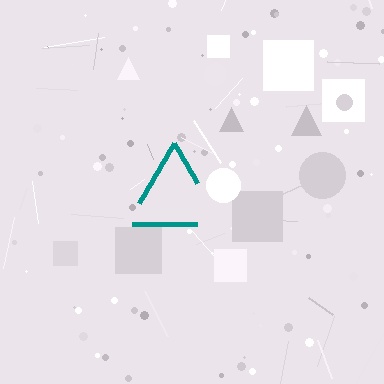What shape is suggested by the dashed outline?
The dashed outline suggests a triangle.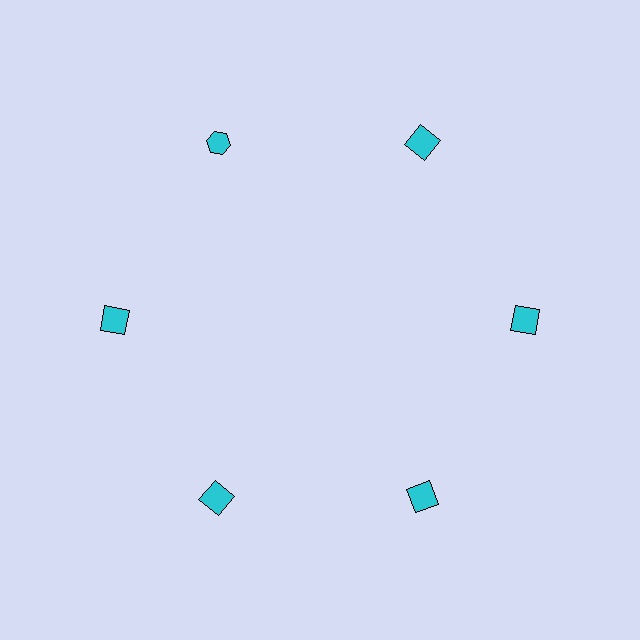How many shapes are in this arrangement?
There are 6 shapes arranged in a ring pattern.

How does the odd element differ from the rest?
It has a different shape: hexagon instead of square.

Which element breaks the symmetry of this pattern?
The cyan hexagon at roughly the 11 o'clock position breaks the symmetry. All other shapes are cyan squares.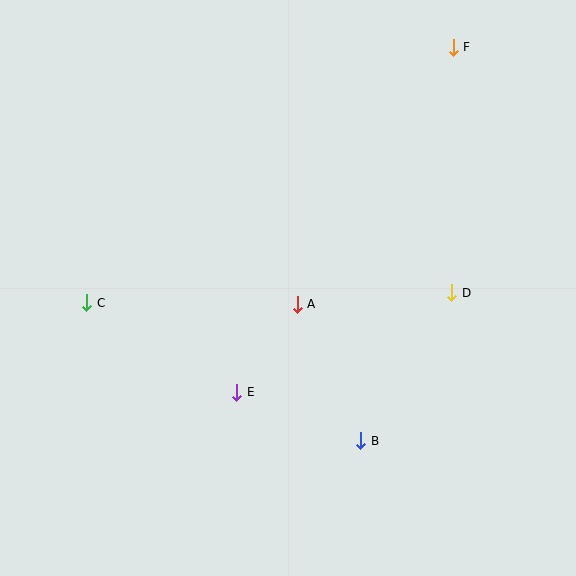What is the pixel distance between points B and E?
The distance between B and E is 133 pixels.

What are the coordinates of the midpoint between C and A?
The midpoint between C and A is at (192, 303).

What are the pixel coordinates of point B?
Point B is at (361, 441).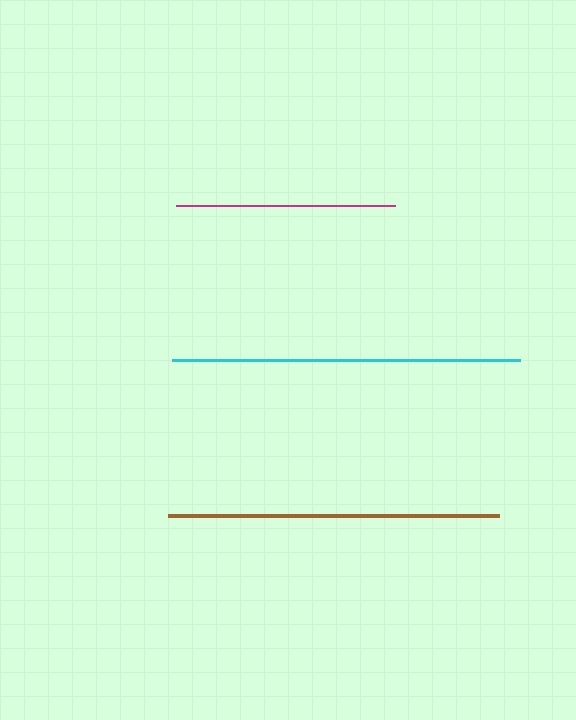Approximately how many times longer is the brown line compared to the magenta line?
The brown line is approximately 1.5 times the length of the magenta line.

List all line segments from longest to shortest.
From longest to shortest: cyan, brown, magenta.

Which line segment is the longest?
The cyan line is the longest at approximately 348 pixels.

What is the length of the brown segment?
The brown segment is approximately 330 pixels long.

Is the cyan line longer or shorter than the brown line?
The cyan line is longer than the brown line.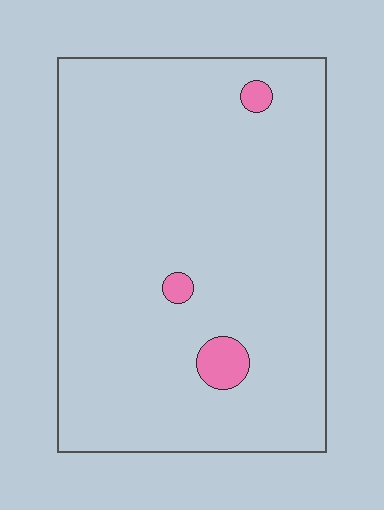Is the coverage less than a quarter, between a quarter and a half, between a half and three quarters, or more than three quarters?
Less than a quarter.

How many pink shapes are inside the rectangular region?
3.